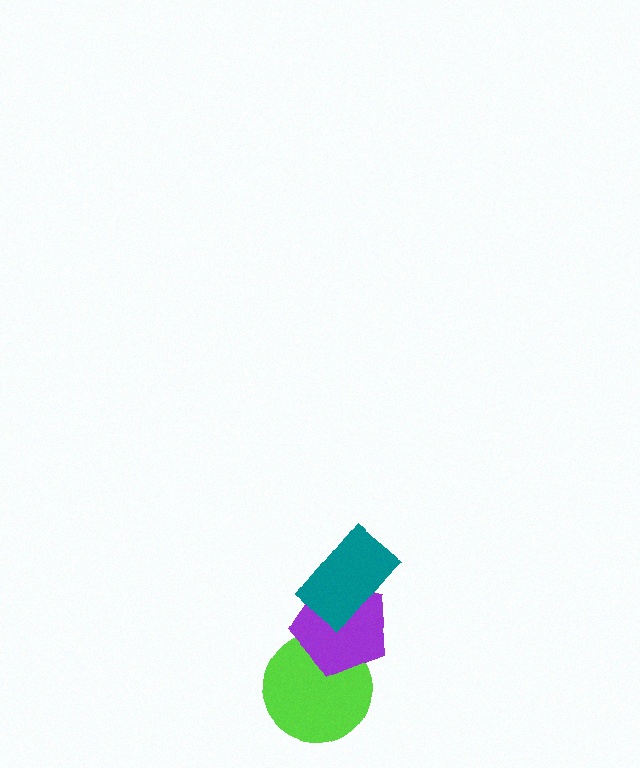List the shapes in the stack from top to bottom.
From top to bottom: the teal rectangle, the purple pentagon, the lime circle.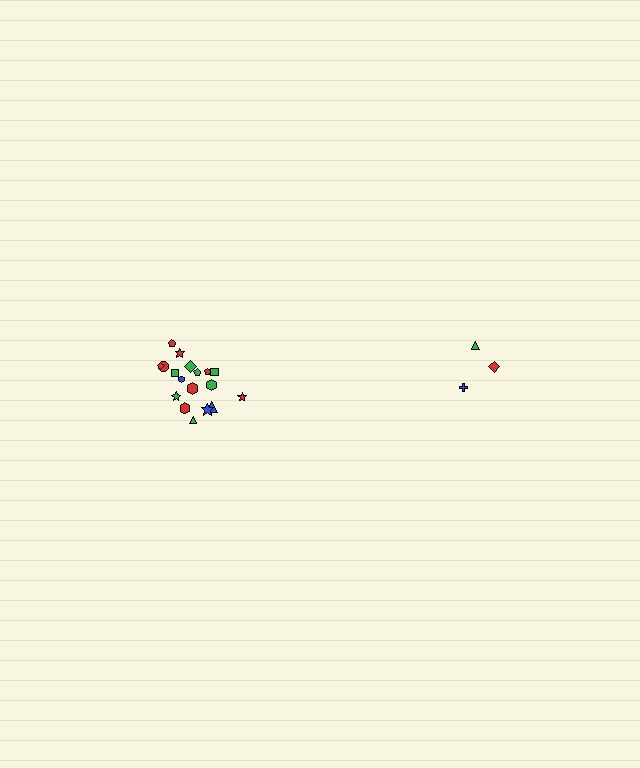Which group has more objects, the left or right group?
The left group.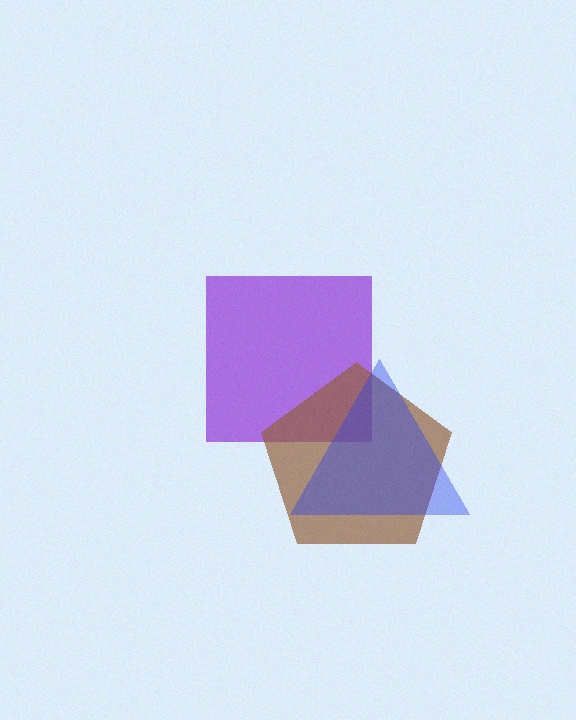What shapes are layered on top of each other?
The layered shapes are: a purple square, a brown pentagon, a blue triangle.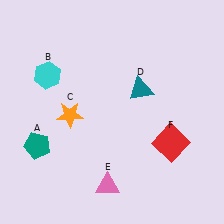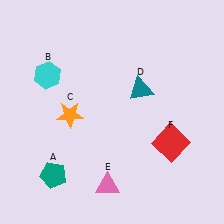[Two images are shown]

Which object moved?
The teal pentagon (A) moved down.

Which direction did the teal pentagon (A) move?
The teal pentagon (A) moved down.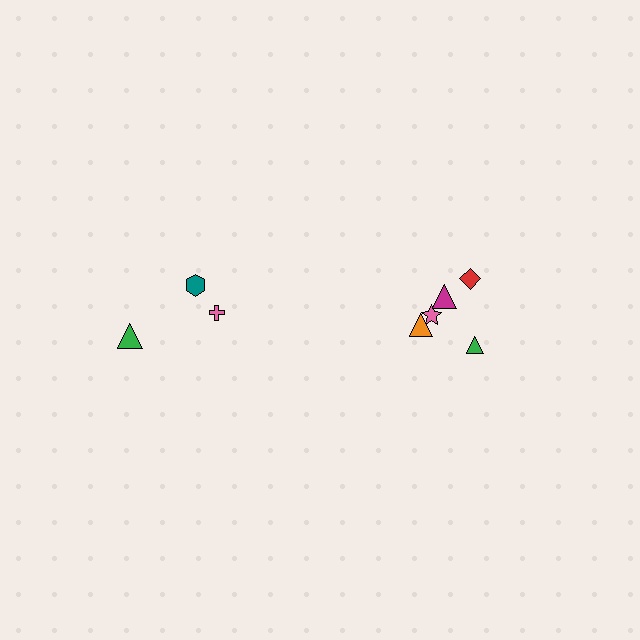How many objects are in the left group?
There are 3 objects.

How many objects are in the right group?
There are 5 objects.